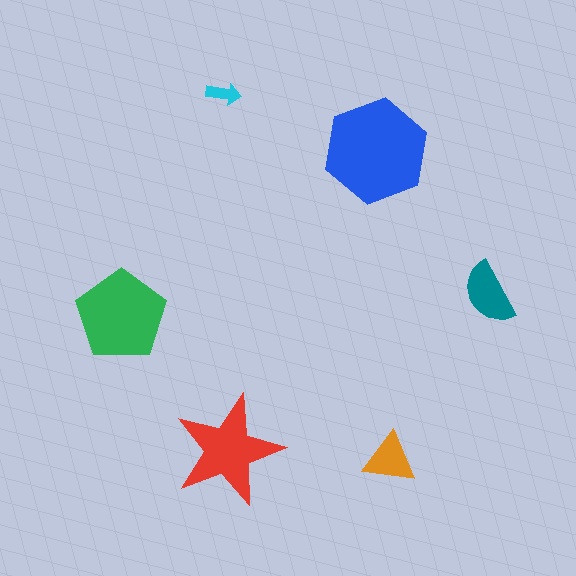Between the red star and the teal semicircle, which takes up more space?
The red star.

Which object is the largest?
The blue hexagon.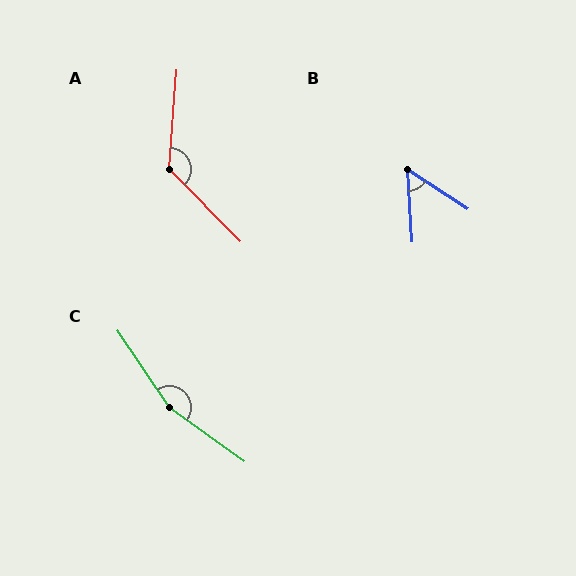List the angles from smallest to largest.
B (53°), A (131°), C (160°).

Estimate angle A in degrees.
Approximately 131 degrees.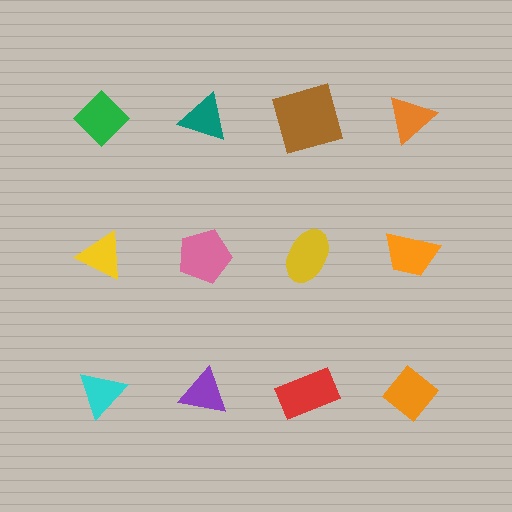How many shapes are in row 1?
4 shapes.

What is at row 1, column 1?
A green diamond.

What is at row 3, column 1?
A cyan triangle.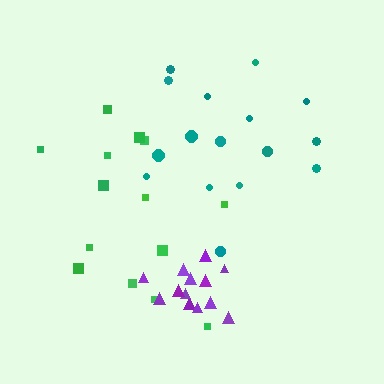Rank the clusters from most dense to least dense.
purple, teal, green.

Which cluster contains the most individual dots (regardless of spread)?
Teal (16).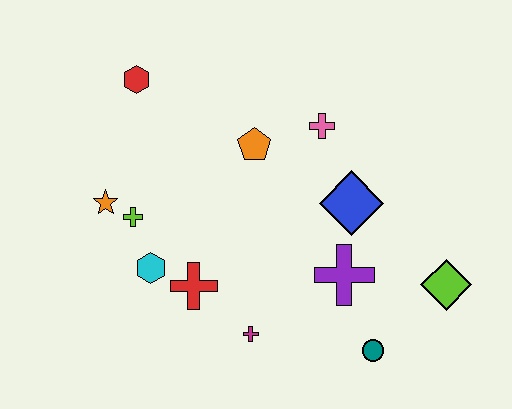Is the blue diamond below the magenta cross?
No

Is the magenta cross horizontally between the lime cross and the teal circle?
Yes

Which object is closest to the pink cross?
The orange pentagon is closest to the pink cross.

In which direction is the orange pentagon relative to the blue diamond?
The orange pentagon is to the left of the blue diamond.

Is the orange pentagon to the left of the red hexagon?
No